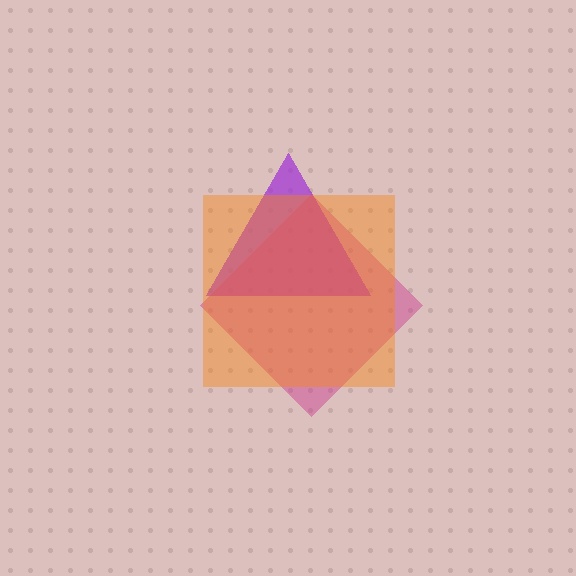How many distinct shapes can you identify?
There are 3 distinct shapes: a purple triangle, a magenta diamond, an orange square.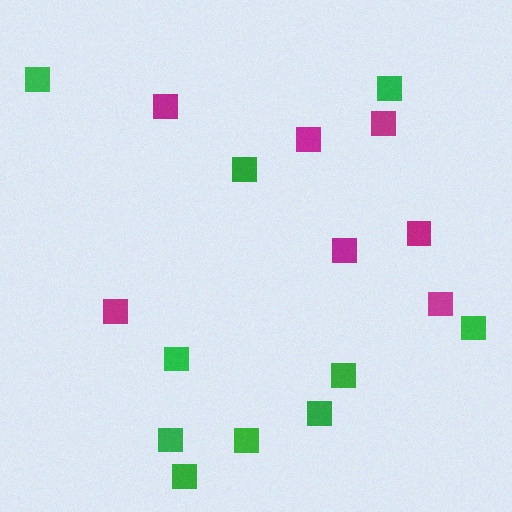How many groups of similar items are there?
There are 2 groups: one group of magenta squares (7) and one group of green squares (10).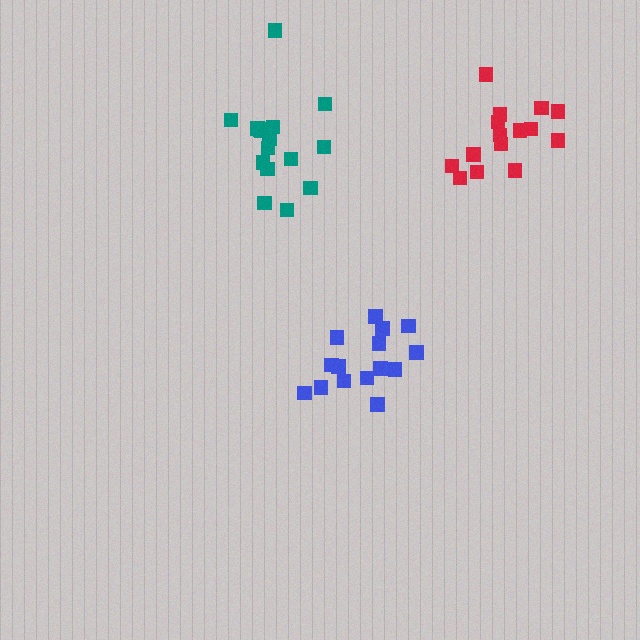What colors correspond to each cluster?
The clusters are colored: teal, red, blue.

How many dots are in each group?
Group 1: 16 dots, Group 2: 15 dots, Group 3: 15 dots (46 total).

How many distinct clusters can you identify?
There are 3 distinct clusters.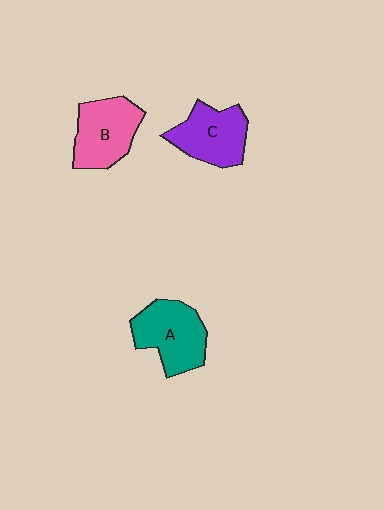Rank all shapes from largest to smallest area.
From largest to smallest: A (teal), B (pink), C (purple).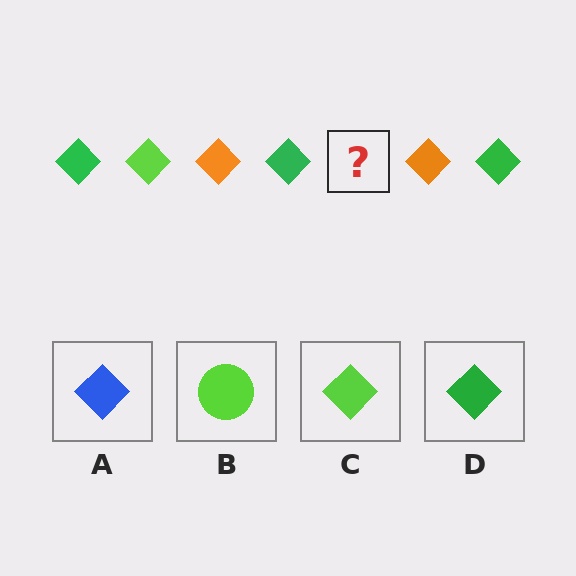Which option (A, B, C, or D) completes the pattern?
C.